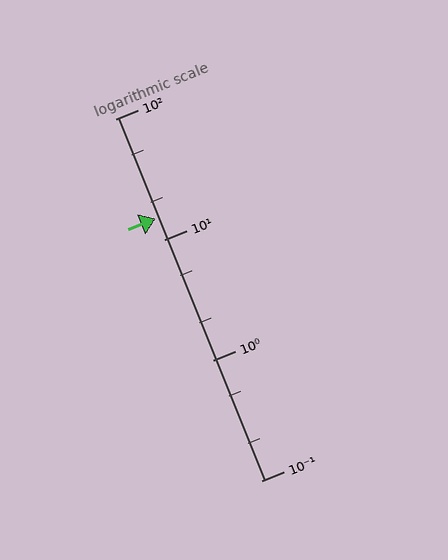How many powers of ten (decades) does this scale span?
The scale spans 3 decades, from 0.1 to 100.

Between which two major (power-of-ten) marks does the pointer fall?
The pointer is between 10 and 100.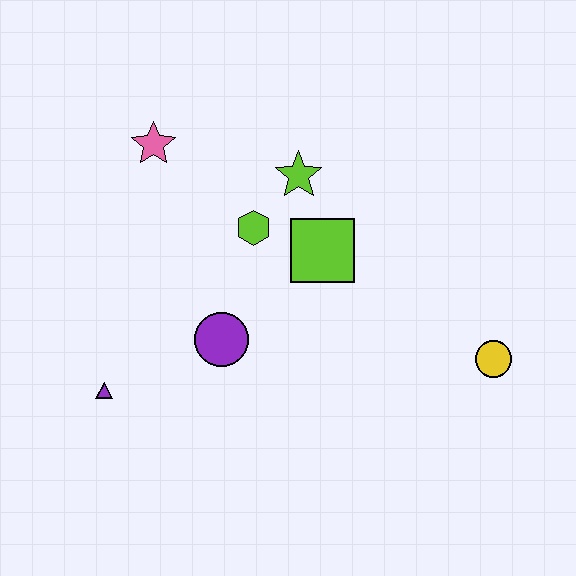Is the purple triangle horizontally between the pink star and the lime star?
No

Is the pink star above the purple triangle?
Yes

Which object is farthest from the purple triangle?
The yellow circle is farthest from the purple triangle.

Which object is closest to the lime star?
The lime hexagon is closest to the lime star.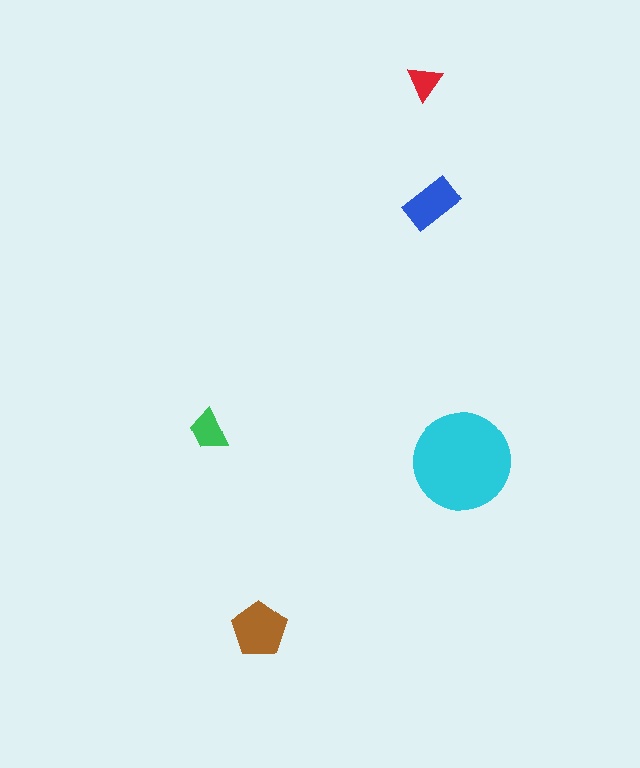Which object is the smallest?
The red triangle.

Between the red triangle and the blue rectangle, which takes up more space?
The blue rectangle.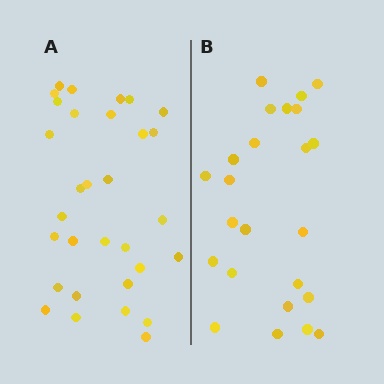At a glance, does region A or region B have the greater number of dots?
Region A (the left region) has more dots.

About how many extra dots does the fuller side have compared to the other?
Region A has roughly 8 or so more dots than region B.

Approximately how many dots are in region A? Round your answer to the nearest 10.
About 30 dots. (The exact count is 31, which rounds to 30.)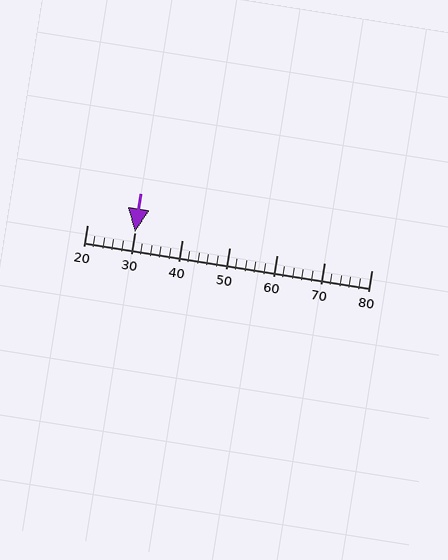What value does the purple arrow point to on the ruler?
The purple arrow points to approximately 30.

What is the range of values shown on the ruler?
The ruler shows values from 20 to 80.